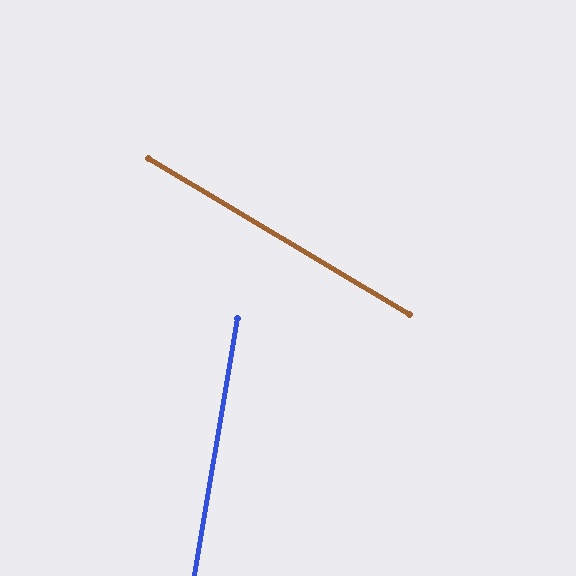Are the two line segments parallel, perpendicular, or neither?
Neither parallel nor perpendicular — they differ by about 69°.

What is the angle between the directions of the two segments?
Approximately 69 degrees.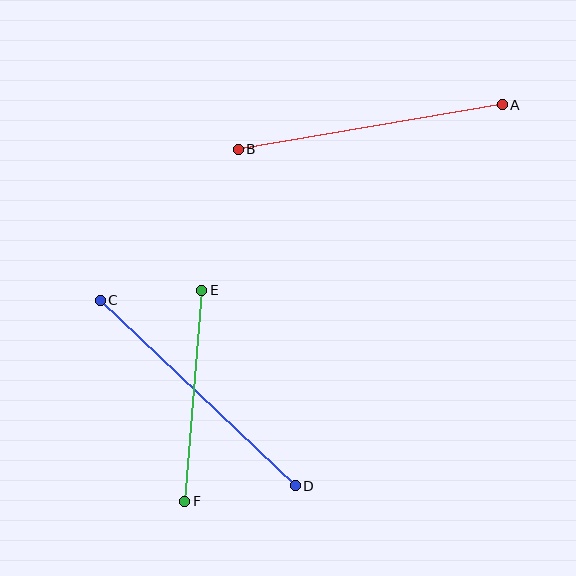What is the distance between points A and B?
The distance is approximately 267 pixels.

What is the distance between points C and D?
The distance is approximately 269 pixels.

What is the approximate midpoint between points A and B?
The midpoint is at approximately (370, 127) pixels.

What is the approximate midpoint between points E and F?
The midpoint is at approximately (193, 396) pixels.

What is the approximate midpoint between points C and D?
The midpoint is at approximately (198, 393) pixels.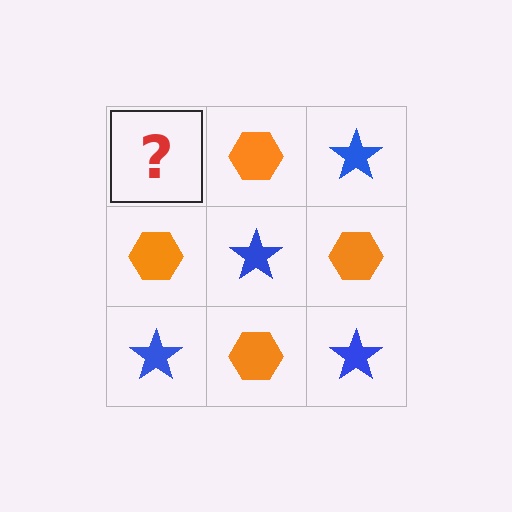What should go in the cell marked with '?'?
The missing cell should contain a blue star.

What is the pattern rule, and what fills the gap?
The rule is that it alternates blue star and orange hexagon in a checkerboard pattern. The gap should be filled with a blue star.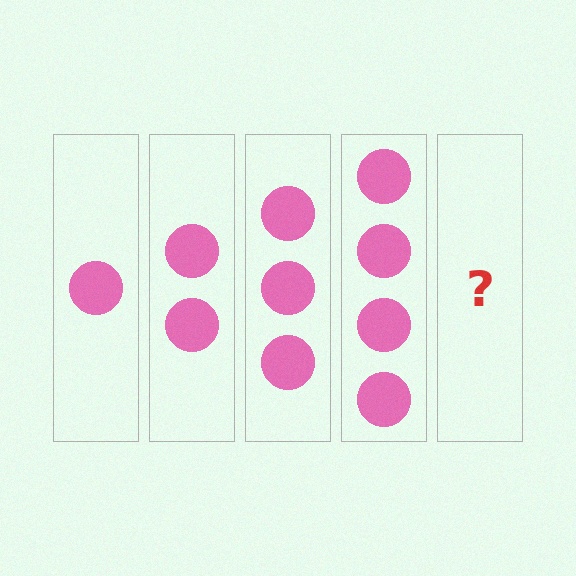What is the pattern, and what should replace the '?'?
The pattern is that each step adds one more circle. The '?' should be 5 circles.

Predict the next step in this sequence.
The next step is 5 circles.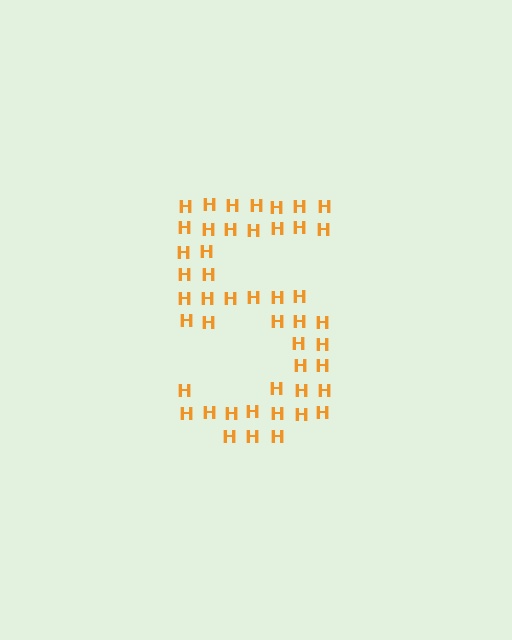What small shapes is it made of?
It is made of small letter H's.